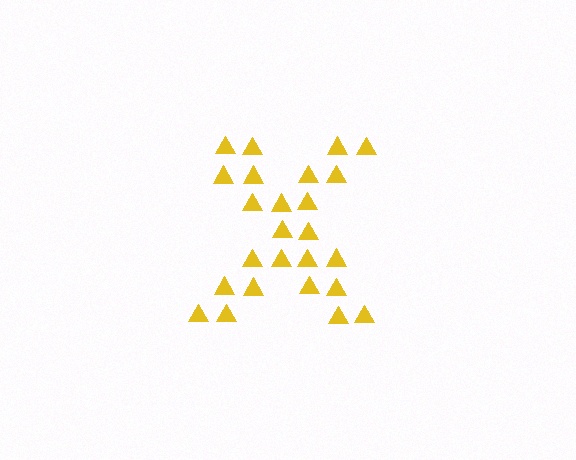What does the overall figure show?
The overall figure shows the letter X.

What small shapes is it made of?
It is made of small triangles.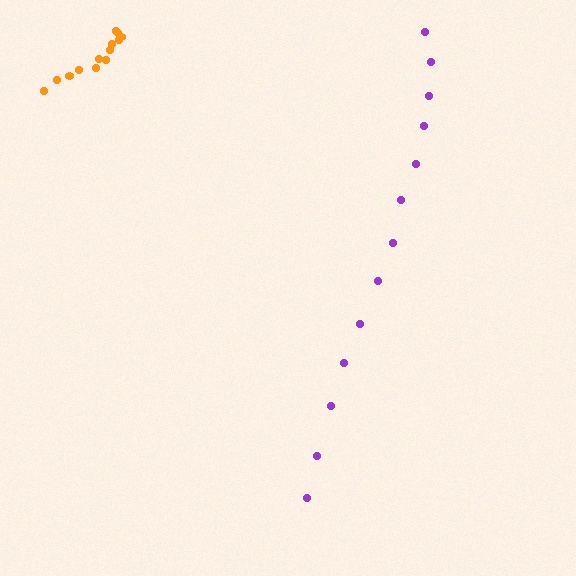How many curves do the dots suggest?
There are 2 distinct paths.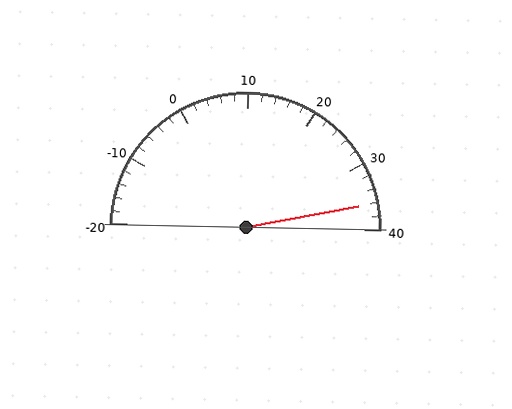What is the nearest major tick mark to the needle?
The nearest major tick mark is 40.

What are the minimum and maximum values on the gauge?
The gauge ranges from -20 to 40.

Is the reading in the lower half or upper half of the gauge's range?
The reading is in the upper half of the range (-20 to 40).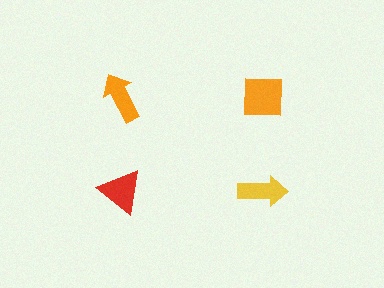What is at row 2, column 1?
A red triangle.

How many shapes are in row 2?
2 shapes.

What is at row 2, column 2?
A yellow arrow.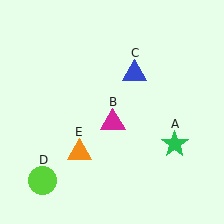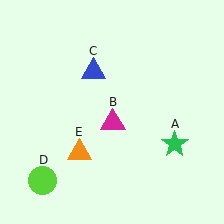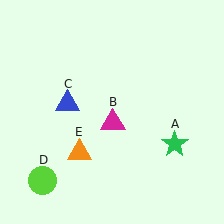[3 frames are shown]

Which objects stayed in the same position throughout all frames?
Green star (object A) and magenta triangle (object B) and lime circle (object D) and orange triangle (object E) remained stationary.